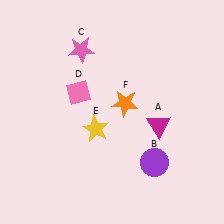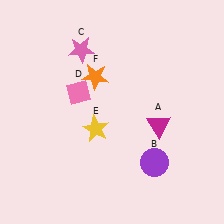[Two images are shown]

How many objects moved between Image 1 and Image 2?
1 object moved between the two images.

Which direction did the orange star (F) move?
The orange star (F) moved left.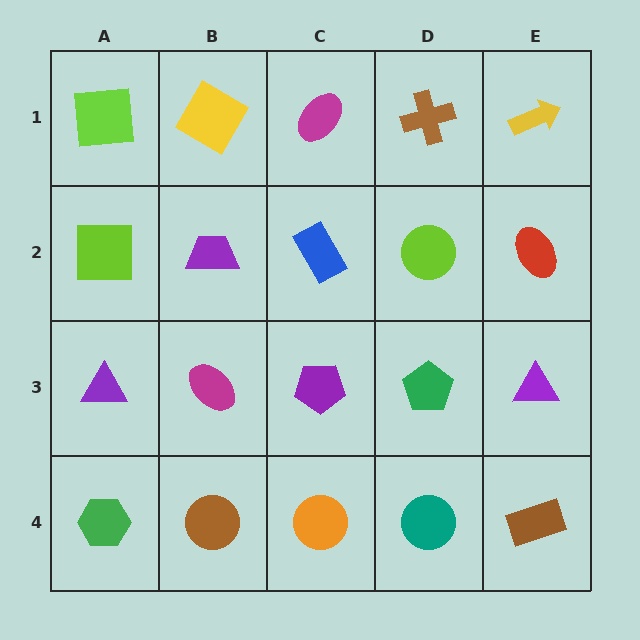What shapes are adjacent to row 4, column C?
A purple pentagon (row 3, column C), a brown circle (row 4, column B), a teal circle (row 4, column D).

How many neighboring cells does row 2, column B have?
4.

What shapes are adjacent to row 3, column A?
A lime square (row 2, column A), a green hexagon (row 4, column A), a magenta ellipse (row 3, column B).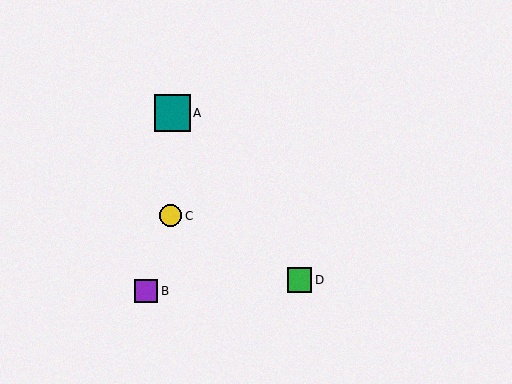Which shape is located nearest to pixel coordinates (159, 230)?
The yellow circle (labeled C) at (171, 216) is nearest to that location.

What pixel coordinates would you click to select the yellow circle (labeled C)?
Click at (171, 216) to select the yellow circle C.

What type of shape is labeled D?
Shape D is a green square.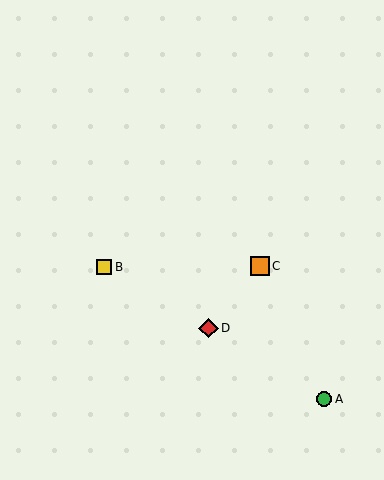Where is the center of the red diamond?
The center of the red diamond is at (209, 328).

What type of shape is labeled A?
Shape A is a green circle.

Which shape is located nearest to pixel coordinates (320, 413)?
The green circle (labeled A) at (324, 399) is nearest to that location.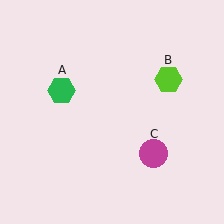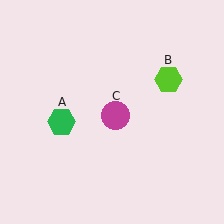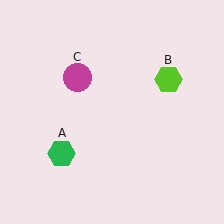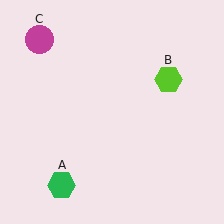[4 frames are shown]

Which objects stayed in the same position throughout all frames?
Lime hexagon (object B) remained stationary.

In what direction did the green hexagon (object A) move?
The green hexagon (object A) moved down.